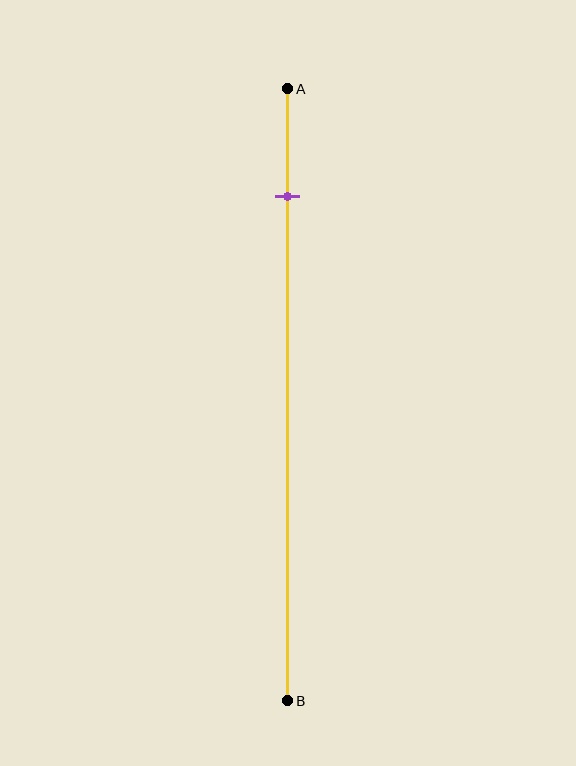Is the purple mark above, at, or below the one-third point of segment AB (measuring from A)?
The purple mark is above the one-third point of segment AB.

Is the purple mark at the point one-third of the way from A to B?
No, the mark is at about 20% from A, not at the 33% one-third point.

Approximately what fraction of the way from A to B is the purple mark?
The purple mark is approximately 20% of the way from A to B.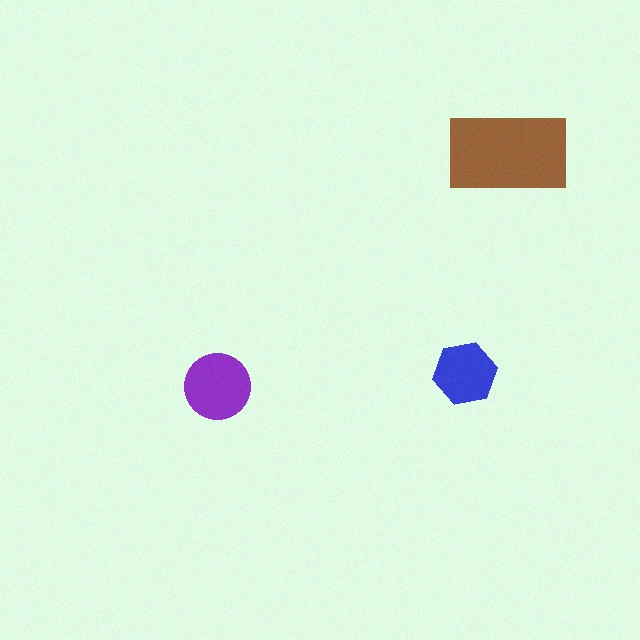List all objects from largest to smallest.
The brown rectangle, the purple circle, the blue hexagon.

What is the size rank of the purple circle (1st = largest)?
2nd.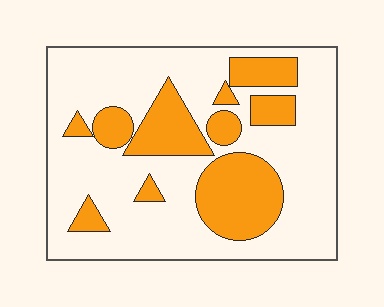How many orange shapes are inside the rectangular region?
10.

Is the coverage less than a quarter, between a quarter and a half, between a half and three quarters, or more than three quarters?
Between a quarter and a half.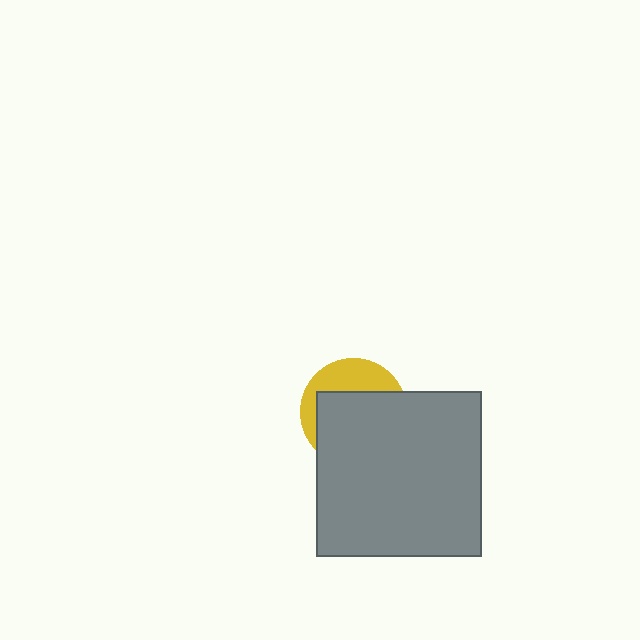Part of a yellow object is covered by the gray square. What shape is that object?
It is a circle.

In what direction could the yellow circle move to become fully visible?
The yellow circle could move up. That would shift it out from behind the gray square entirely.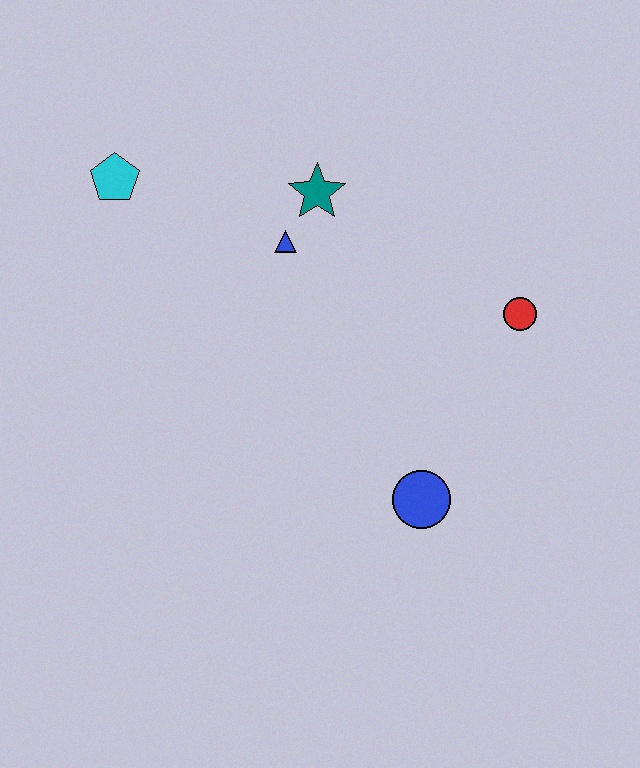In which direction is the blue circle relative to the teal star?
The blue circle is below the teal star.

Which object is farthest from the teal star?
The blue circle is farthest from the teal star.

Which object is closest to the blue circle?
The red circle is closest to the blue circle.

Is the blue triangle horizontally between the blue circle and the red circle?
No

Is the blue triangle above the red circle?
Yes